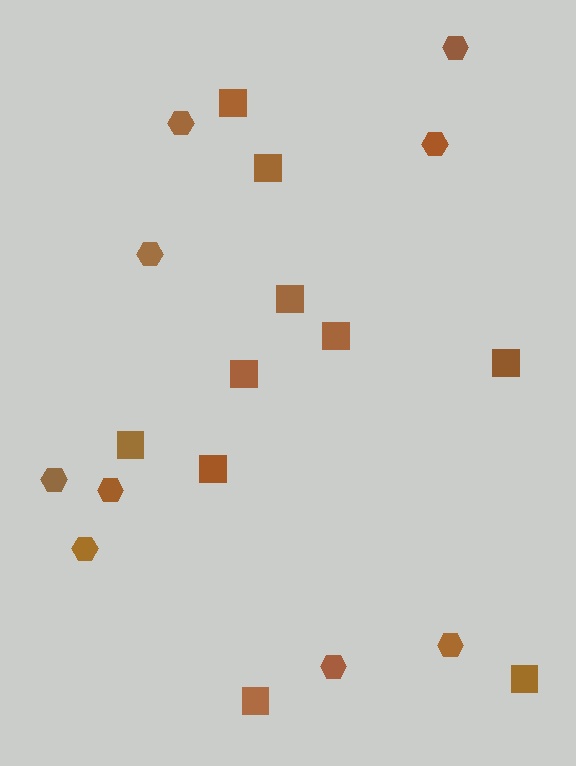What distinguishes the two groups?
There are 2 groups: one group of hexagons (9) and one group of squares (10).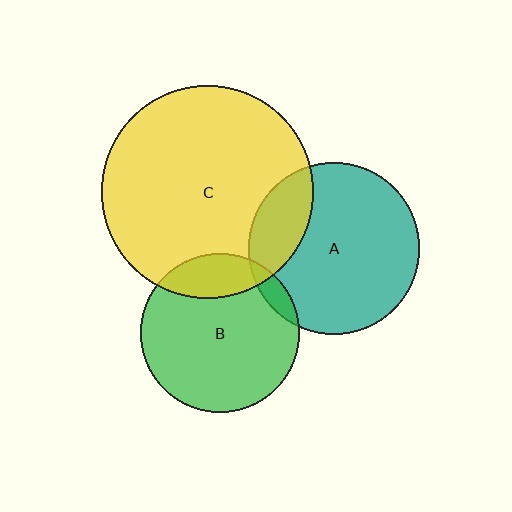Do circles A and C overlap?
Yes.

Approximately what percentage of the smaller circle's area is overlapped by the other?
Approximately 20%.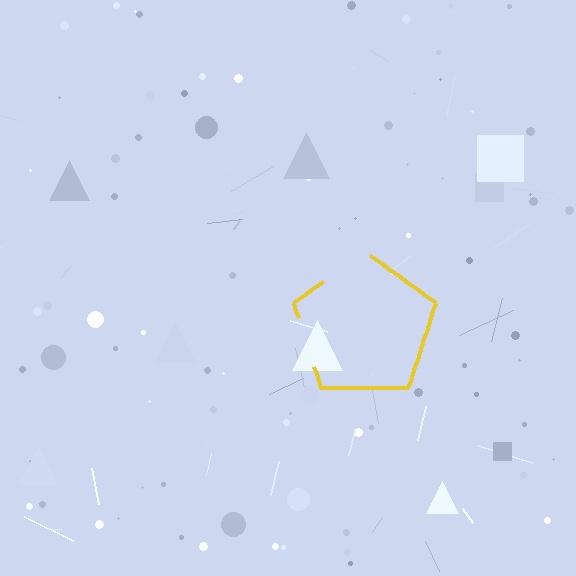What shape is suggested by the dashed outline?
The dashed outline suggests a pentagon.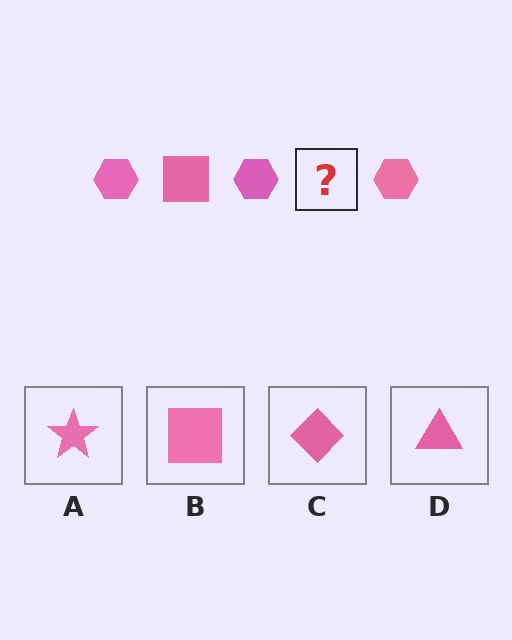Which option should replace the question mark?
Option B.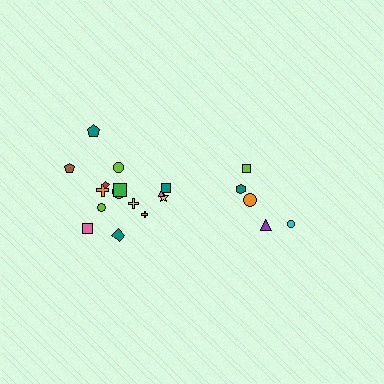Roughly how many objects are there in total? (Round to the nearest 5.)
Roughly 20 objects in total.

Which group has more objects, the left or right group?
The left group.